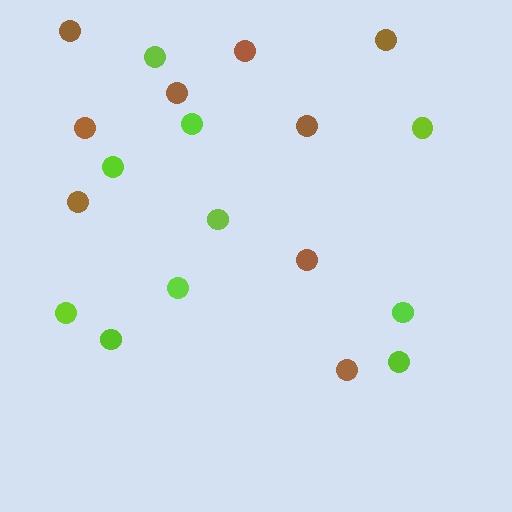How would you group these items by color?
There are 2 groups: one group of brown circles (9) and one group of lime circles (10).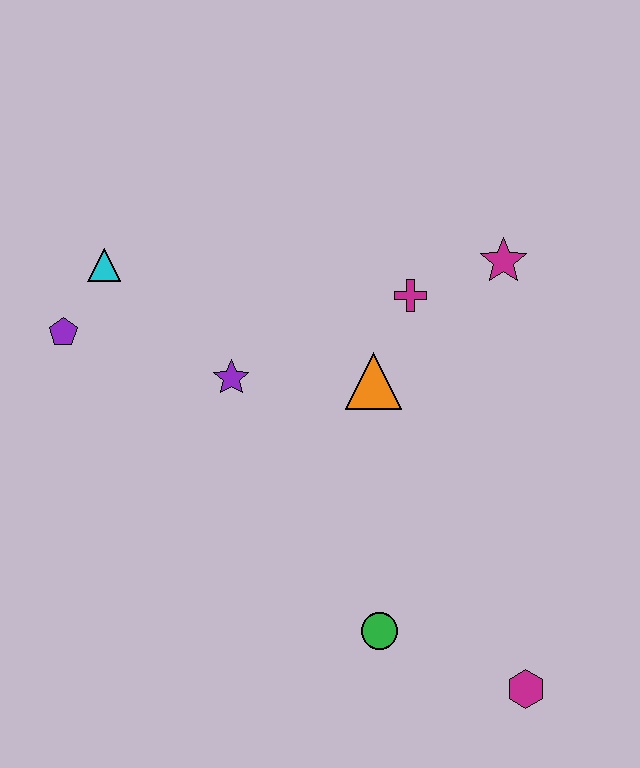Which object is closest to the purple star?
The orange triangle is closest to the purple star.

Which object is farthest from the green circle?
The cyan triangle is farthest from the green circle.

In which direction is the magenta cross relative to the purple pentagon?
The magenta cross is to the right of the purple pentagon.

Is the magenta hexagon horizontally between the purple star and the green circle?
No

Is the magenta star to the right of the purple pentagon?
Yes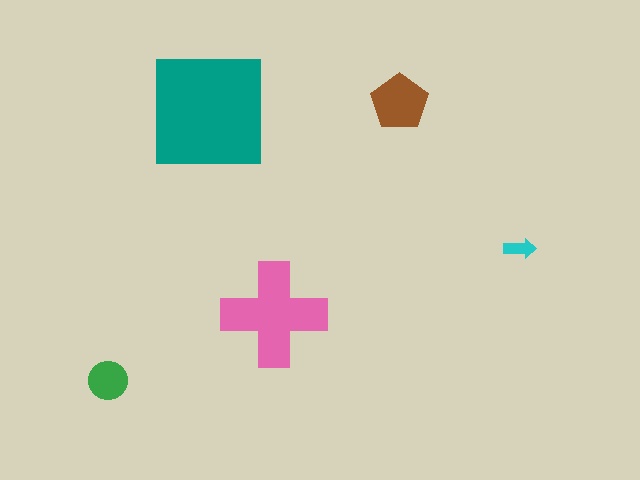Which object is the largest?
The teal square.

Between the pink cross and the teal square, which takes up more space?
The teal square.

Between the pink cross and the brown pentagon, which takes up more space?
The pink cross.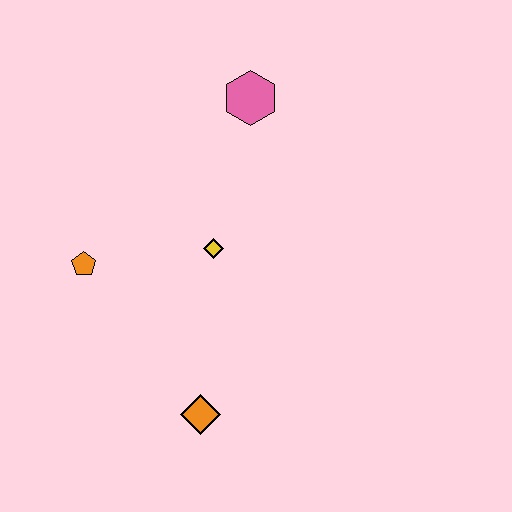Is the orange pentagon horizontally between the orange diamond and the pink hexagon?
No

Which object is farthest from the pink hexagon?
The orange diamond is farthest from the pink hexagon.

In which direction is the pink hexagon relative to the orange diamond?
The pink hexagon is above the orange diamond.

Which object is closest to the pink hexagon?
The yellow diamond is closest to the pink hexagon.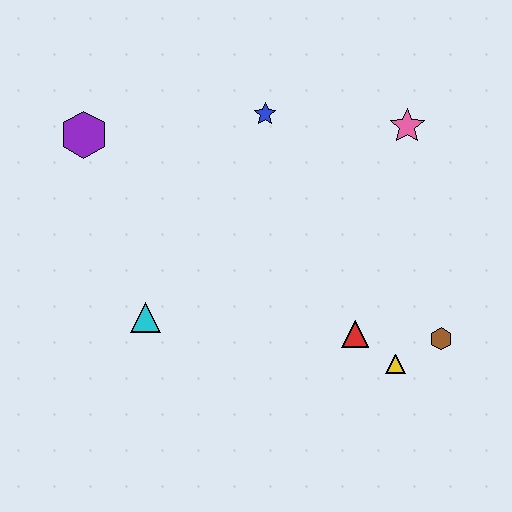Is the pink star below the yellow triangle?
No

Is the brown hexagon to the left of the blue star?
No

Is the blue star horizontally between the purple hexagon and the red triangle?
Yes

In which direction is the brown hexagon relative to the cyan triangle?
The brown hexagon is to the right of the cyan triangle.